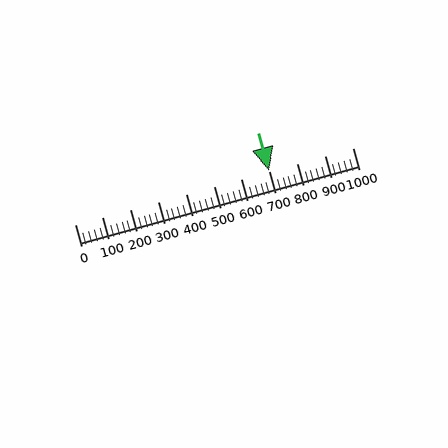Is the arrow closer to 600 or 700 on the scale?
The arrow is closer to 700.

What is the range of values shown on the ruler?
The ruler shows values from 0 to 1000.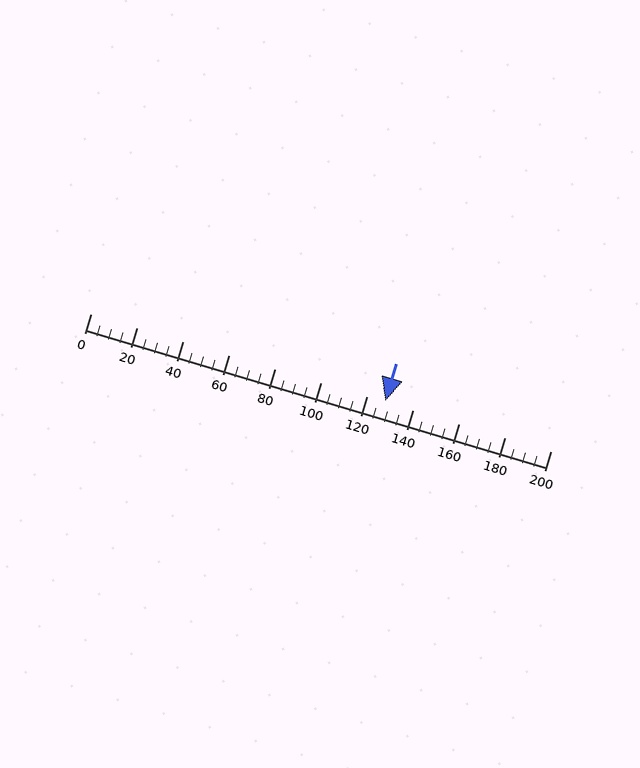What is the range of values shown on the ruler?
The ruler shows values from 0 to 200.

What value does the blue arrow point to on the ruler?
The blue arrow points to approximately 128.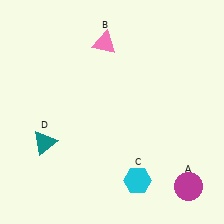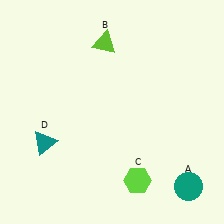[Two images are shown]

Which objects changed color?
A changed from magenta to teal. B changed from pink to lime. C changed from cyan to lime.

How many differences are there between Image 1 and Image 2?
There are 3 differences between the two images.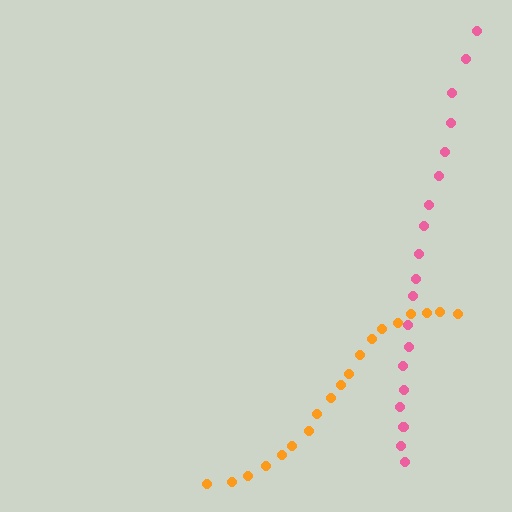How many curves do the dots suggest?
There are 2 distinct paths.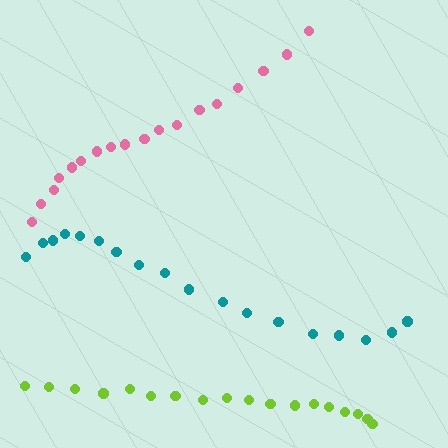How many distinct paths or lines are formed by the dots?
There are 3 distinct paths.